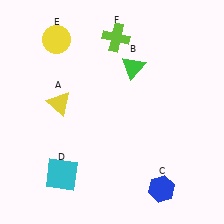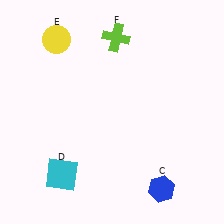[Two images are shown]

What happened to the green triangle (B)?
The green triangle (B) was removed in Image 2. It was in the top-right area of Image 1.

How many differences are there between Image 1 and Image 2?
There are 2 differences between the two images.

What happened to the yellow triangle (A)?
The yellow triangle (A) was removed in Image 2. It was in the top-left area of Image 1.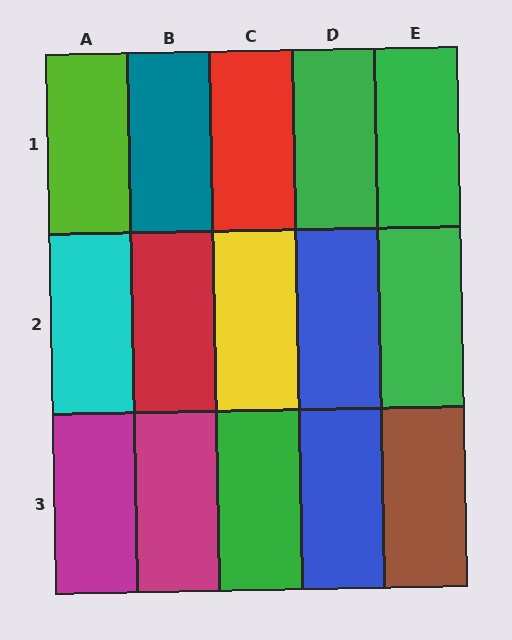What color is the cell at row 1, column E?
Green.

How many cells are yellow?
1 cell is yellow.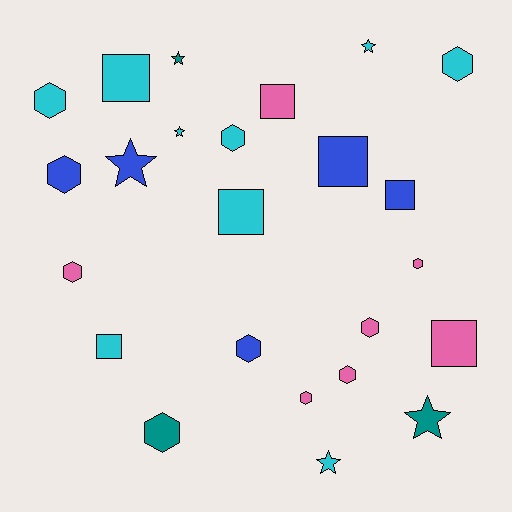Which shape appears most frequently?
Hexagon, with 11 objects.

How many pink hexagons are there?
There are 5 pink hexagons.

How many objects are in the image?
There are 24 objects.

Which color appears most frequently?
Cyan, with 9 objects.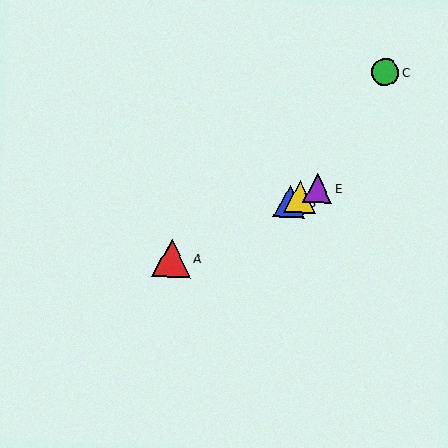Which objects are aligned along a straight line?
Objects A, B, D, E are aligned along a straight line.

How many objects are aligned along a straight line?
4 objects (A, B, D, E) are aligned along a straight line.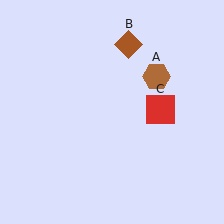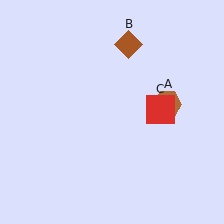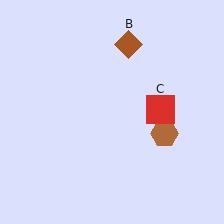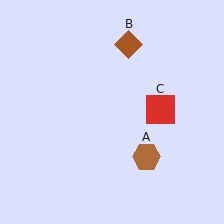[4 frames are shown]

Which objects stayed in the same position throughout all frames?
Brown diamond (object B) and red square (object C) remained stationary.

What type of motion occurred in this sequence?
The brown hexagon (object A) rotated clockwise around the center of the scene.